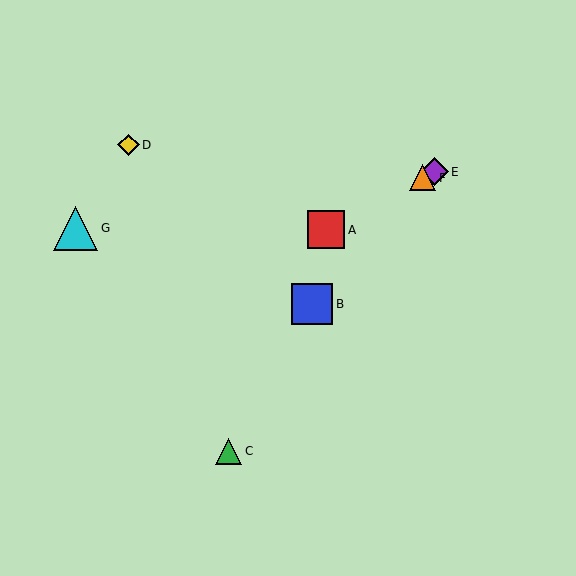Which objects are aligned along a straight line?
Objects A, E, F are aligned along a straight line.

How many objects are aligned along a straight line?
3 objects (A, E, F) are aligned along a straight line.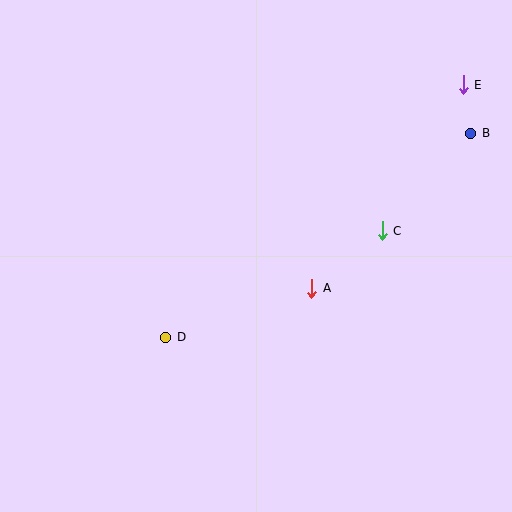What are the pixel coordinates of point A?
Point A is at (312, 288).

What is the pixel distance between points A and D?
The distance between A and D is 154 pixels.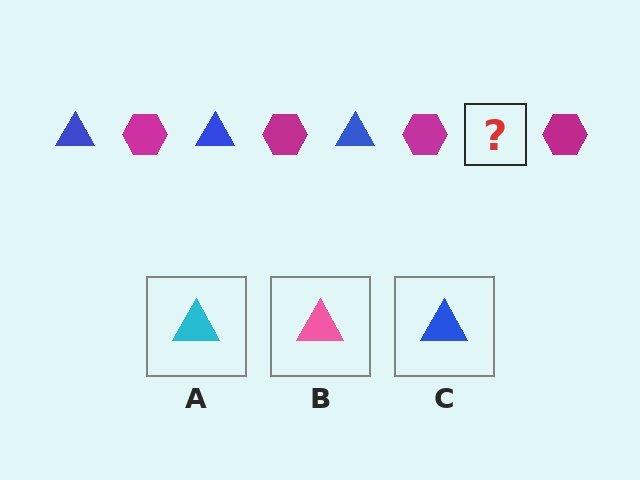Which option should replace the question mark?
Option C.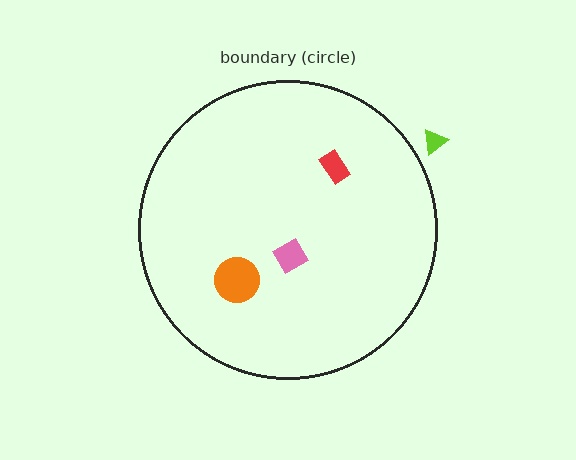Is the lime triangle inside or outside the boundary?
Outside.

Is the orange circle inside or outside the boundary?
Inside.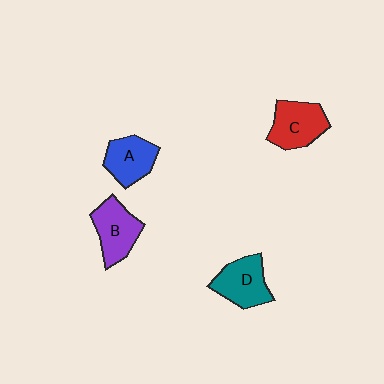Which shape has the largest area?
Shape C (red).